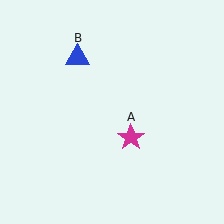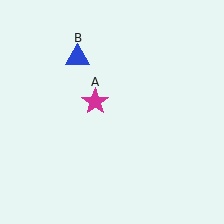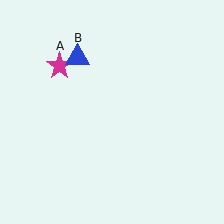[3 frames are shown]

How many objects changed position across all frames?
1 object changed position: magenta star (object A).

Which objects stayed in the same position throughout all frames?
Blue triangle (object B) remained stationary.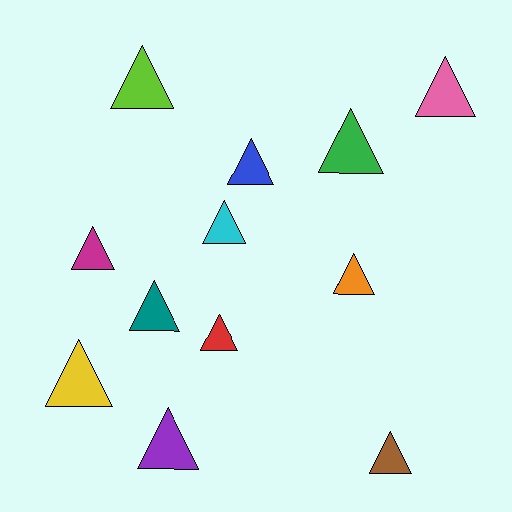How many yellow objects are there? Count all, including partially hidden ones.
There is 1 yellow object.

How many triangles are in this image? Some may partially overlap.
There are 12 triangles.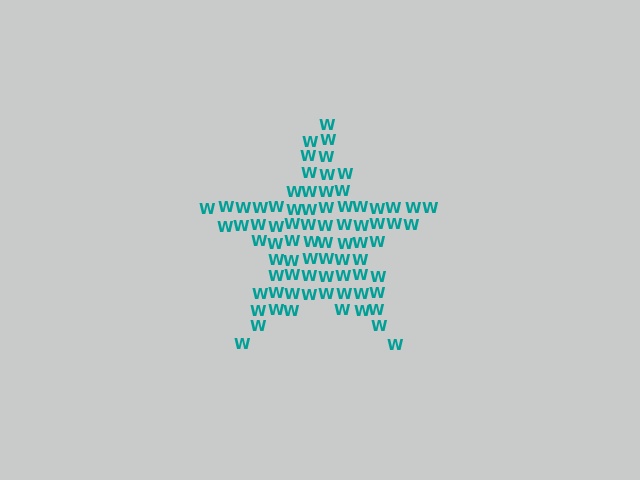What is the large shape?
The large shape is a star.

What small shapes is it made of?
It is made of small letter W's.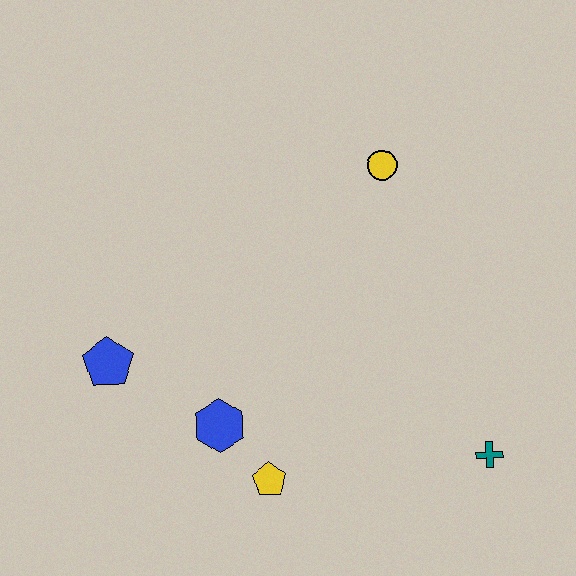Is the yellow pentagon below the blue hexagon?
Yes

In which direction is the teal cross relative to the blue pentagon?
The teal cross is to the right of the blue pentagon.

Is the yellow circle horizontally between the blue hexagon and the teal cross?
Yes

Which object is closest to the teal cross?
The yellow pentagon is closest to the teal cross.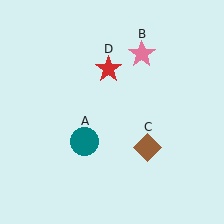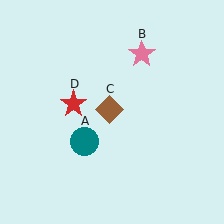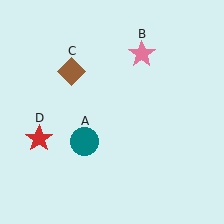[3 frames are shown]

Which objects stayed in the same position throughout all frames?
Teal circle (object A) and pink star (object B) remained stationary.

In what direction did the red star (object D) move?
The red star (object D) moved down and to the left.